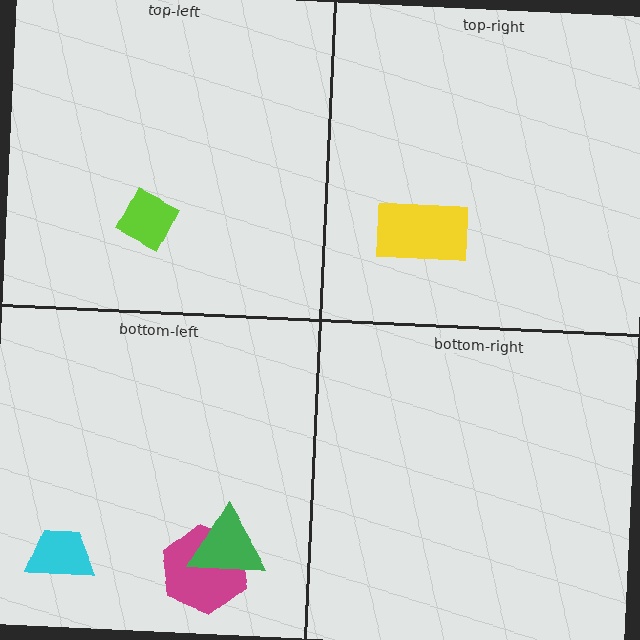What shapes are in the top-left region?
The lime diamond.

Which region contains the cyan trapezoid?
The bottom-left region.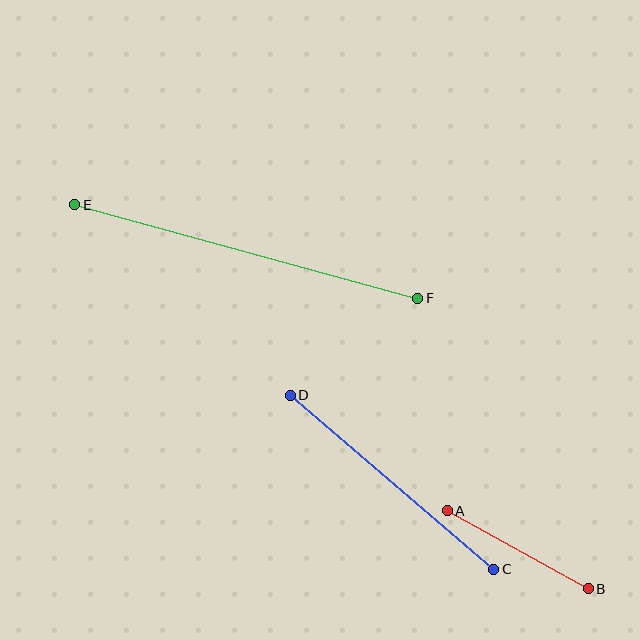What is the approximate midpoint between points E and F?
The midpoint is at approximately (246, 251) pixels.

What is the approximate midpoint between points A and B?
The midpoint is at approximately (518, 550) pixels.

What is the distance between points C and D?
The distance is approximately 268 pixels.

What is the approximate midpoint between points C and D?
The midpoint is at approximately (392, 482) pixels.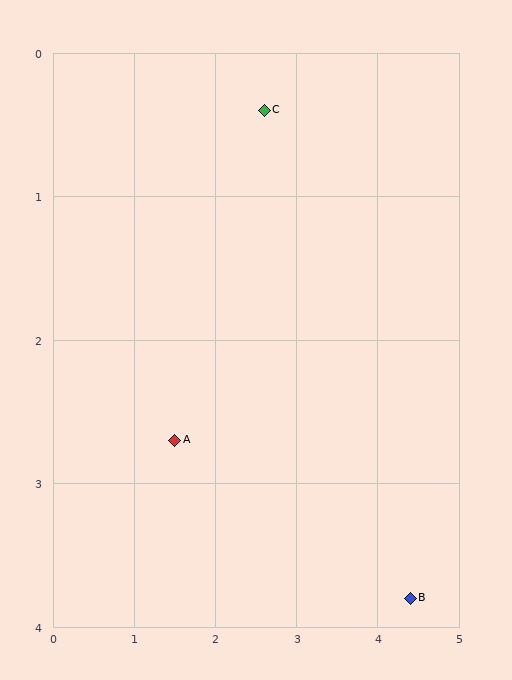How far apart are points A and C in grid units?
Points A and C are about 2.5 grid units apart.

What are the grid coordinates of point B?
Point B is at approximately (4.4, 3.8).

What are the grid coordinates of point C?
Point C is at approximately (2.6, 0.4).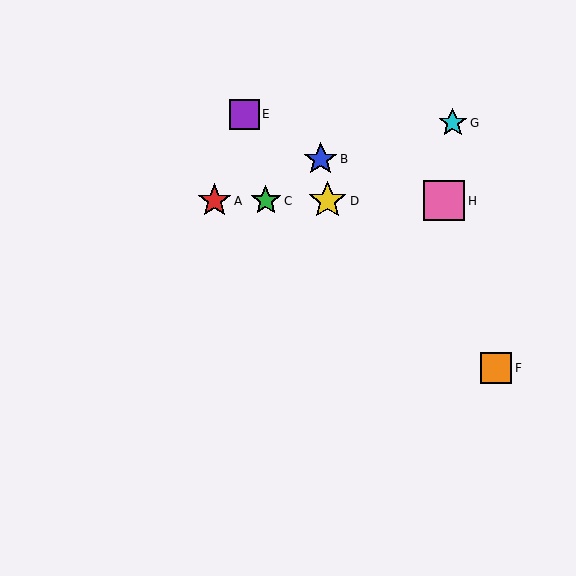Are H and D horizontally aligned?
Yes, both are at y≈201.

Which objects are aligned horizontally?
Objects A, C, D, H are aligned horizontally.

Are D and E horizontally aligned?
No, D is at y≈201 and E is at y≈114.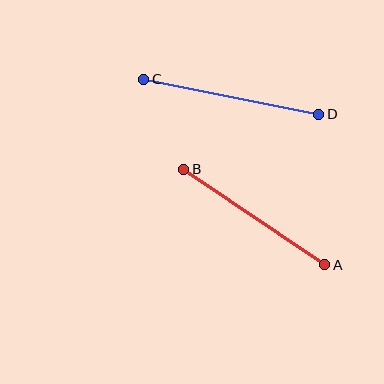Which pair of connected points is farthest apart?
Points C and D are farthest apart.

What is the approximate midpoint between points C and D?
The midpoint is at approximately (231, 97) pixels.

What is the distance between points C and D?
The distance is approximately 179 pixels.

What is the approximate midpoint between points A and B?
The midpoint is at approximately (254, 217) pixels.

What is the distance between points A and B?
The distance is approximately 170 pixels.